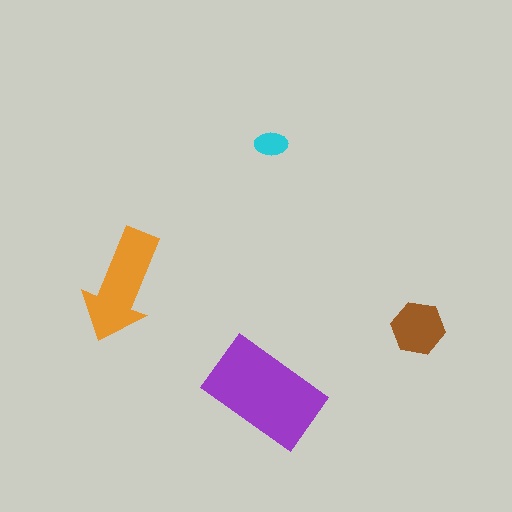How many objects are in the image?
There are 4 objects in the image.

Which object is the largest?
The purple rectangle.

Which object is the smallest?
The cyan ellipse.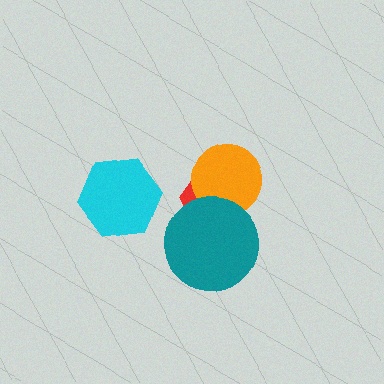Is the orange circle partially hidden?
Yes, it is partially covered by another shape.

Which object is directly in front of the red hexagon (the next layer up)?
The orange circle is directly in front of the red hexagon.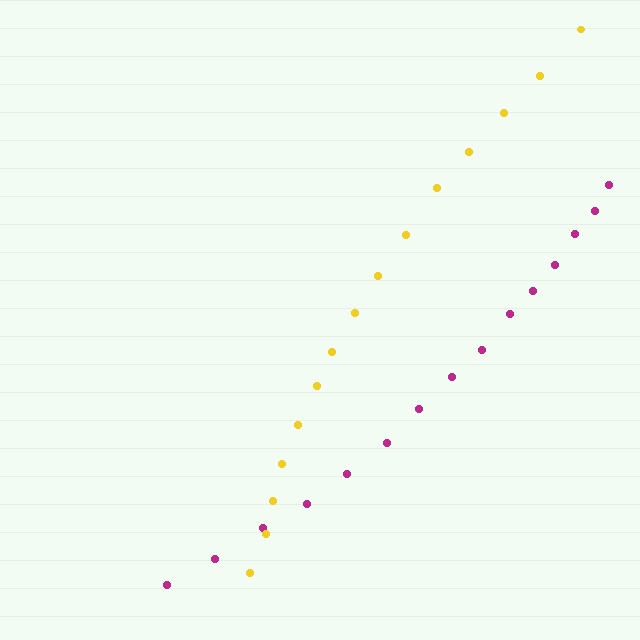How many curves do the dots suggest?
There are 2 distinct paths.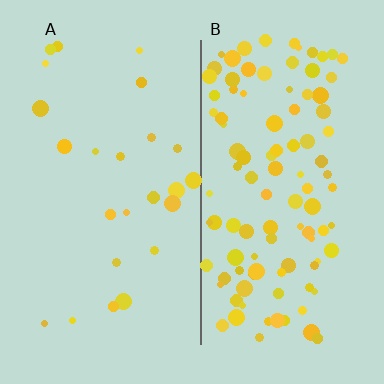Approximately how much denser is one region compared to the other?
Approximately 4.3× — region B over region A.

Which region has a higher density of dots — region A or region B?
B (the right).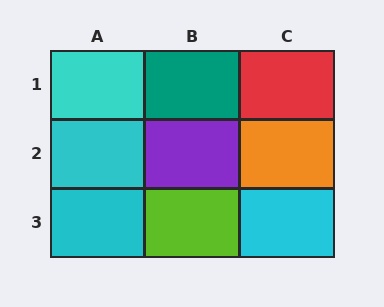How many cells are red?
1 cell is red.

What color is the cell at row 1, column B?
Teal.